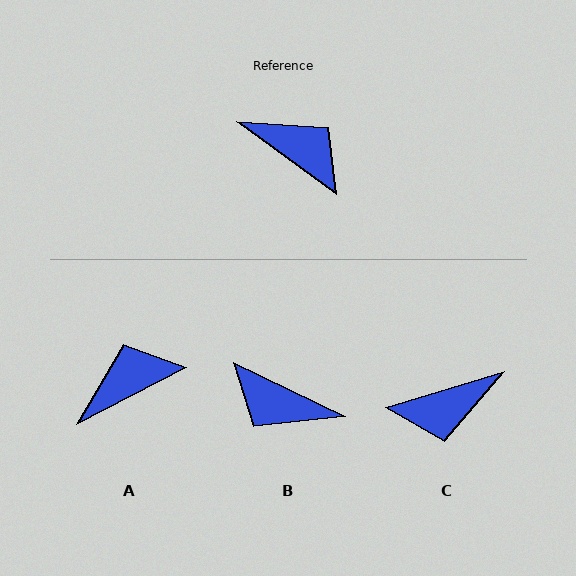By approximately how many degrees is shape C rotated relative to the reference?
Approximately 127 degrees clockwise.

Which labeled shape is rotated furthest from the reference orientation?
B, about 170 degrees away.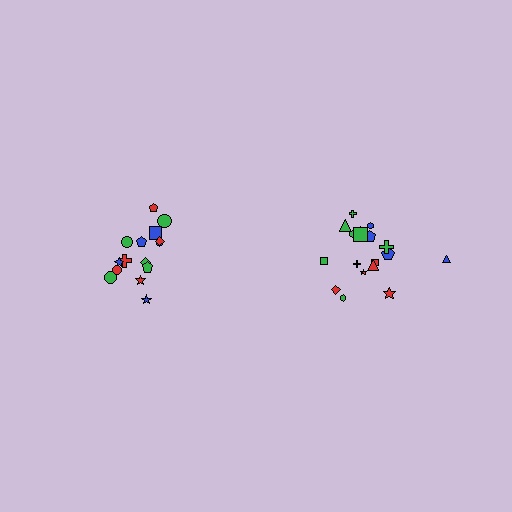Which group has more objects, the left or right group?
The right group.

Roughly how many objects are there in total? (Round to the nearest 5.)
Roughly 35 objects in total.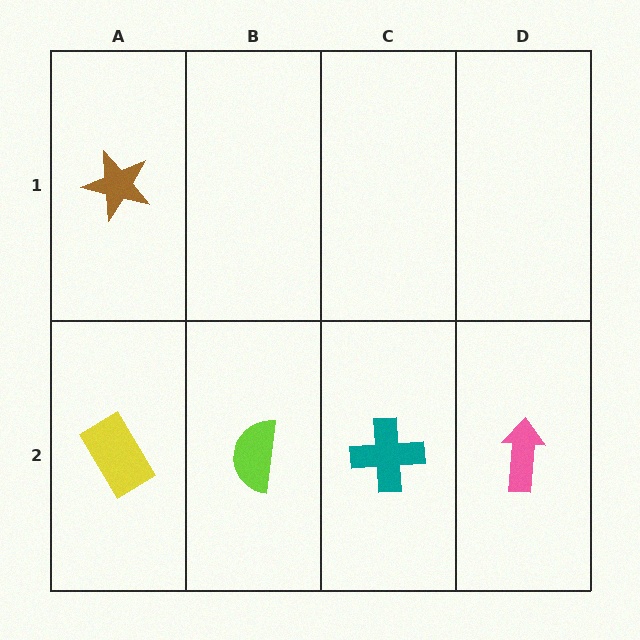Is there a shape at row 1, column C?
No, that cell is empty.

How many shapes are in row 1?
1 shape.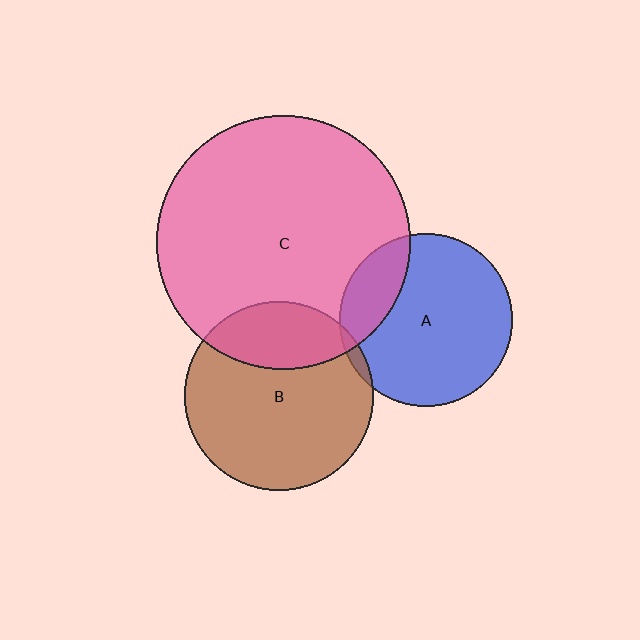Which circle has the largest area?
Circle C (pink).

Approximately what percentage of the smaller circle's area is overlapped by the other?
Approximately 5%.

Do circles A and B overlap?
Yes.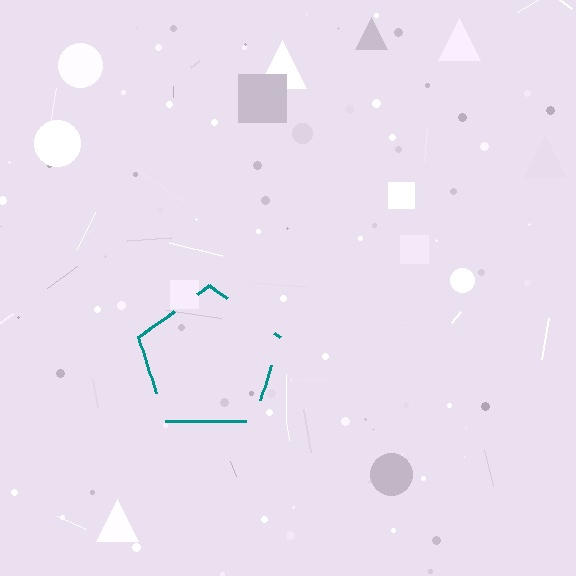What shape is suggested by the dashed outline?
The dashed outline suggests a pentagon.